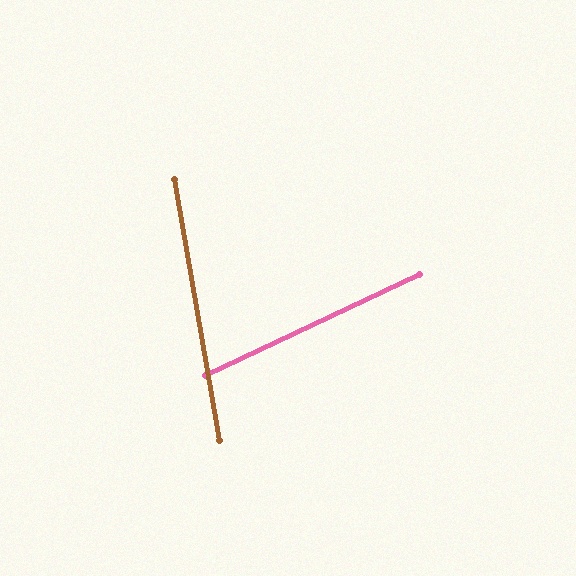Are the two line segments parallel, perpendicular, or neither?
Neither parallel nor perpendicular — they differ by about 75°.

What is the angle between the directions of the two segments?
Approximately 75 degrees.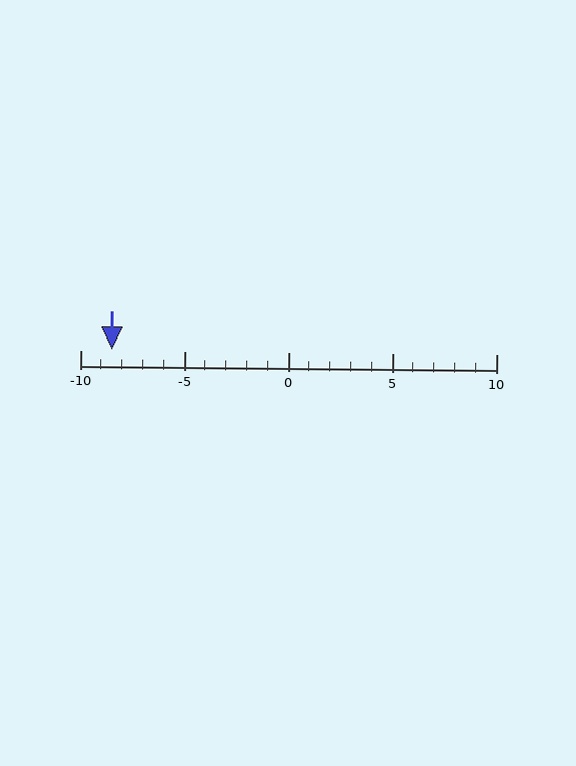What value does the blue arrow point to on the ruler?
The blue arrow points to approximately -8.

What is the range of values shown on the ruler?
The ruler shows values from -10 to 10.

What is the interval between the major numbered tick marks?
The major tick marks are spaced 5 units apart.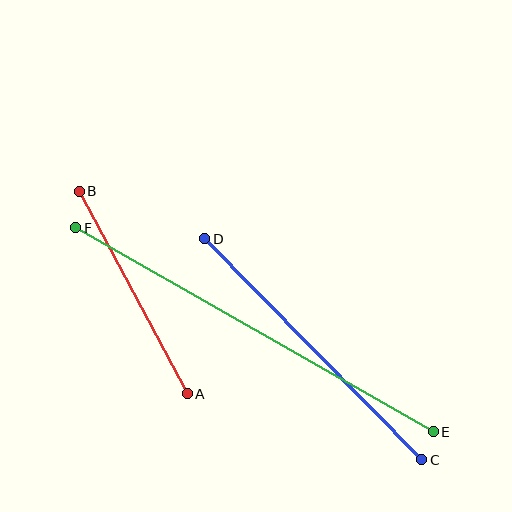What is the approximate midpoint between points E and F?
The midpoint is at approximately (254, 330) pixels.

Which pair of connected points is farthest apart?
Points E and F are farthest apart.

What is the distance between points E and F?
The distance is approximately 412 pixels.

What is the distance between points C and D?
The distance is approximately 310 pixels.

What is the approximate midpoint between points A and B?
The midpoint is at approximately (133, 292) pixels.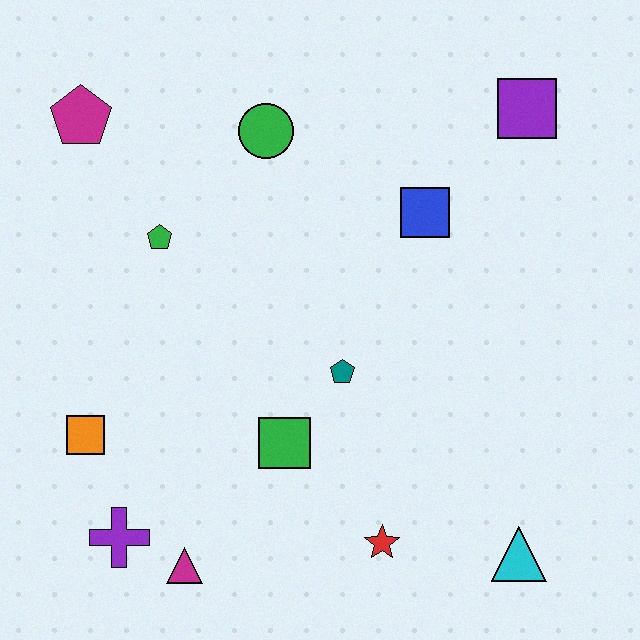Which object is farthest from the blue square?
The purple cross is farthest from the blue square.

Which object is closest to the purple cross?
The magenta triangle is closest to the purple cross.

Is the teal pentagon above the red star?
Yes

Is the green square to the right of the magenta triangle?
Yes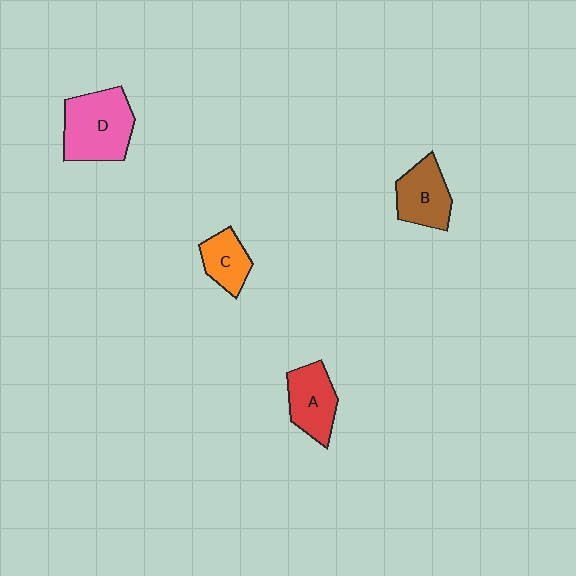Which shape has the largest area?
Shape D (pink).